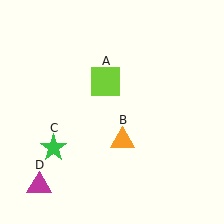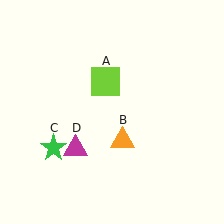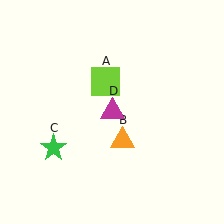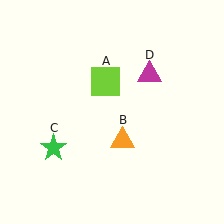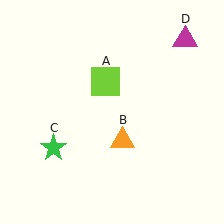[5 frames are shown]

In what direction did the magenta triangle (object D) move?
The magenta triangle (object D) moved up and to the right.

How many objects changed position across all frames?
1 object changed position: magenta triangle (object D).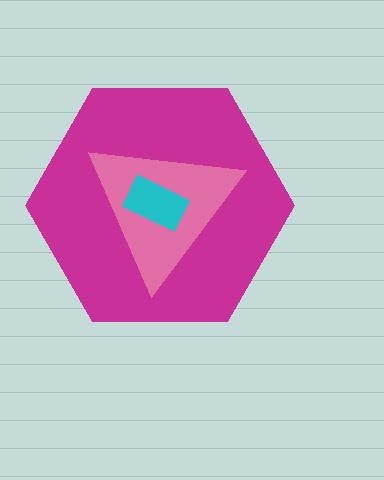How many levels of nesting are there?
3.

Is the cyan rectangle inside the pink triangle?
Yes.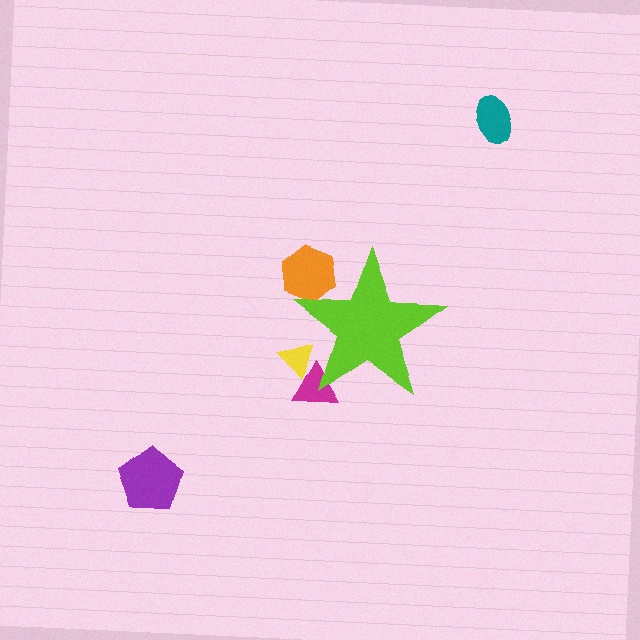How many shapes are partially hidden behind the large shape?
3 shapes are partially hidden.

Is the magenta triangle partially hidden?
Yes, the magenta triangle is partially hidden behind the lime star.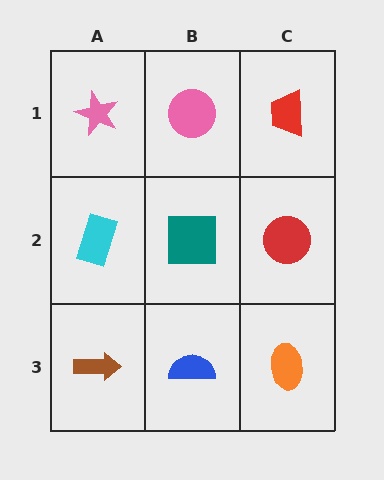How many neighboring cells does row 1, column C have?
2.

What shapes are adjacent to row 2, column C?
A red trapezoid (row 1, column C), an orange ellipse (row 3, column C), a teal square (row 2, column B).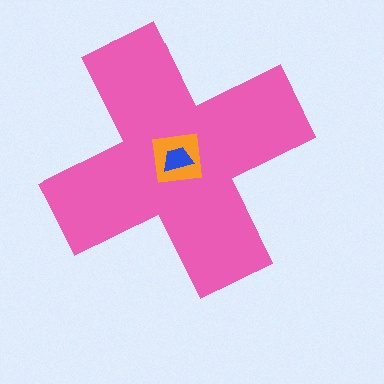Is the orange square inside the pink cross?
Yes.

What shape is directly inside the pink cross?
The orange square.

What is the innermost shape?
The blue trapezoid.